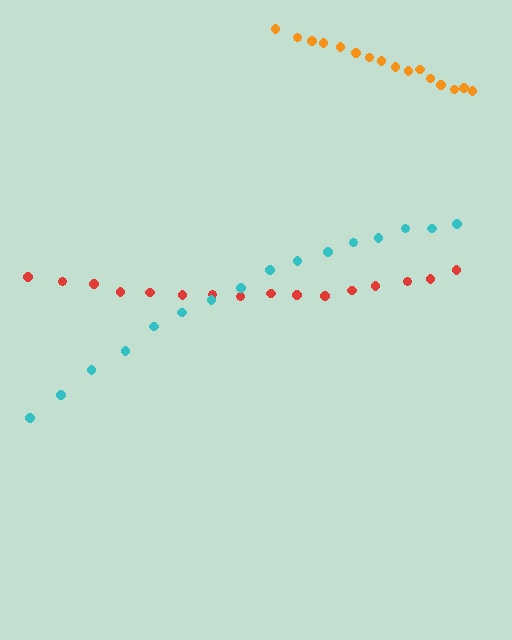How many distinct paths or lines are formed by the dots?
There are 3 distinct paths.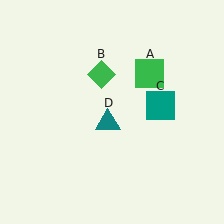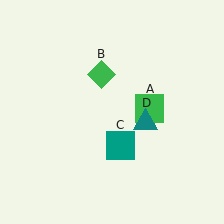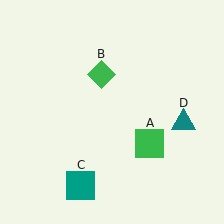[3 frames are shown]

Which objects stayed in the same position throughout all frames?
Green diamond (object B) remained stationary.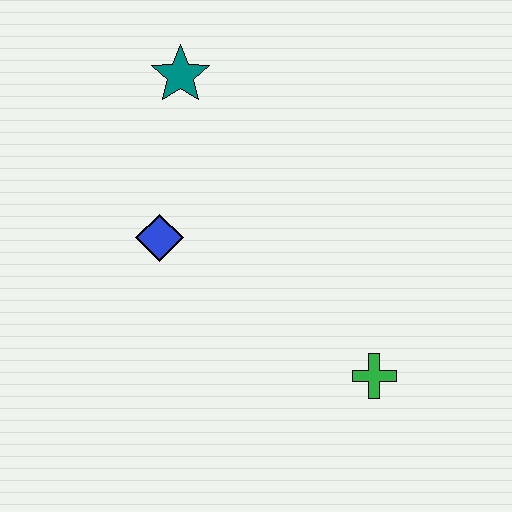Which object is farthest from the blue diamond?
The green cross is farthest from the blue diamond.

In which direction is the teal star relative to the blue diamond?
The teal star is above the blue diamond.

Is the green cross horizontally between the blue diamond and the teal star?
No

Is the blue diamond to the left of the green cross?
Yes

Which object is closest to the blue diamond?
The teal star is closest to the blue diamond.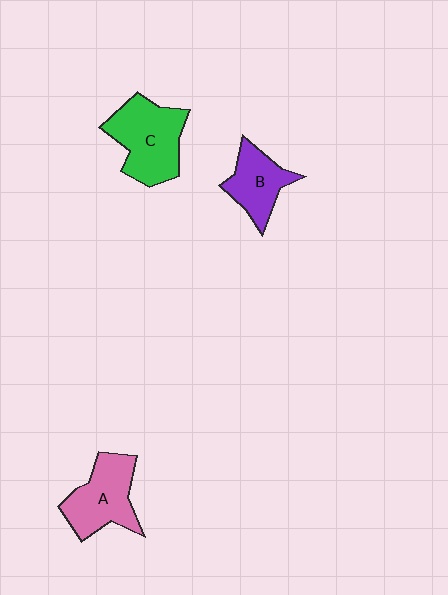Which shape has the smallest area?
Shape B (purple).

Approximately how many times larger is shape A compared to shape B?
Approximately 1.3 times.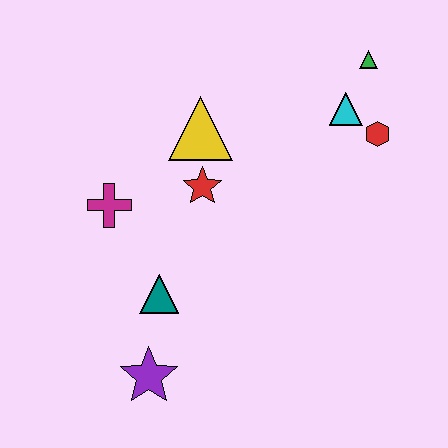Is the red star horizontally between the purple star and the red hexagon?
Yes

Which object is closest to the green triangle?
The cyan triangle is closest to the green triangle.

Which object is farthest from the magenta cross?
The green triangle is farthest from the magenta cross.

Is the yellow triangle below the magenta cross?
No